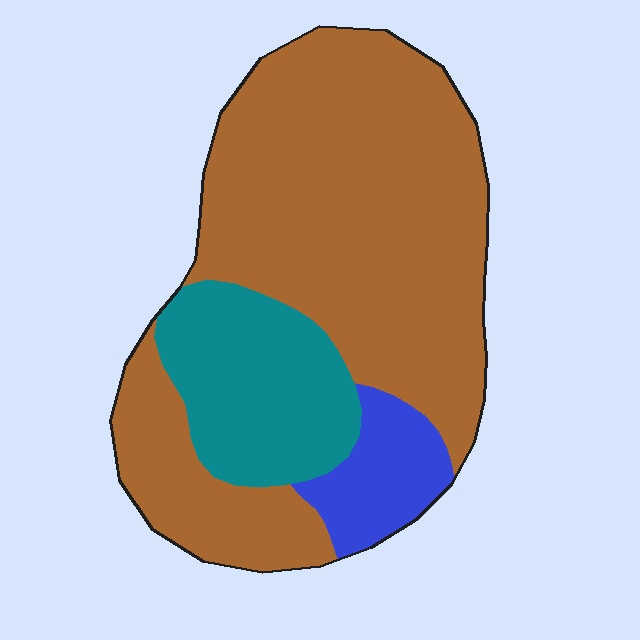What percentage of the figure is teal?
Teal covers about 20% of the figure.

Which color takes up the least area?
Blue, at roughly 10%.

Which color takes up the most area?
Brown, at roughly 70%.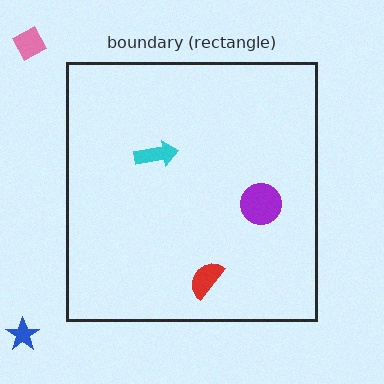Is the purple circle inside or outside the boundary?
Inside.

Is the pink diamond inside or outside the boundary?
Outside.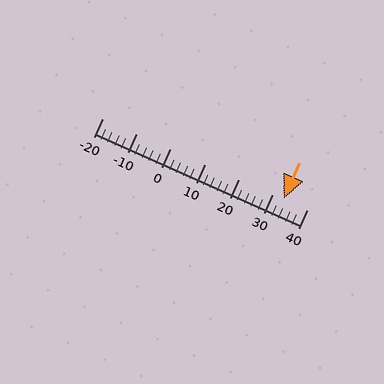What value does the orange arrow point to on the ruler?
The orange arrow points to approximately 33.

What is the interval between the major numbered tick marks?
The major tick marks are spaced 10 units apart.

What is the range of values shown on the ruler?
The ruler shows values from -20 to 40.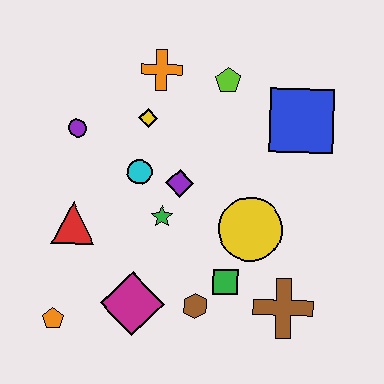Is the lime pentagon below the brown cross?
No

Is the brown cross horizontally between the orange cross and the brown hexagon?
No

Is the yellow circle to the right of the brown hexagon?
Yes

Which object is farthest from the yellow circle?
The orange pentagon is farthest from the yellow circle.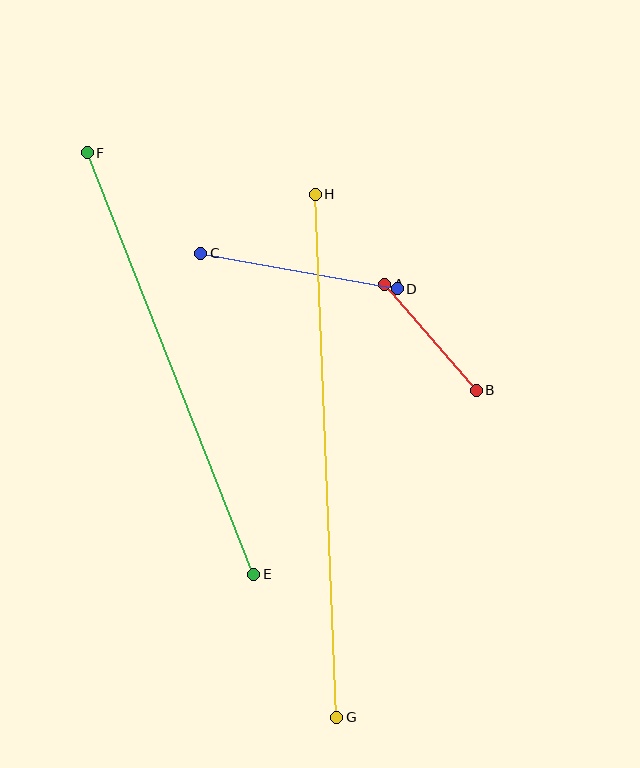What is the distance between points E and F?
The distance is approximately 453 pixels.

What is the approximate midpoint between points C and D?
The midpoint is at approximately (299, 271) pixels.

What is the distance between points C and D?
The distance is approximately 199 pixels.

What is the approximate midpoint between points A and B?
The midpoint is at approximately (430, 337) pixels.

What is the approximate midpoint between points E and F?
The midpoint is at approximately (171, 364) pixels.